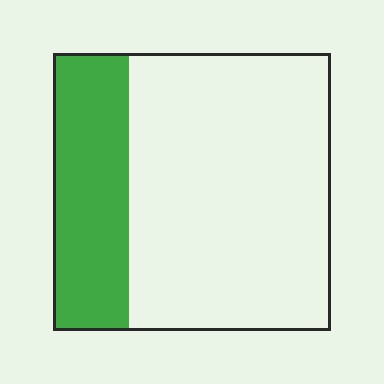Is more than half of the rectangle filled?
No.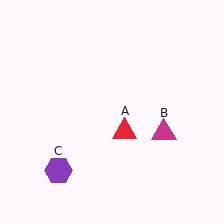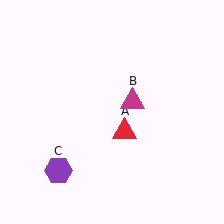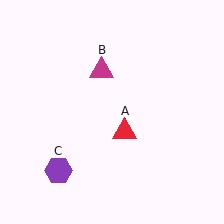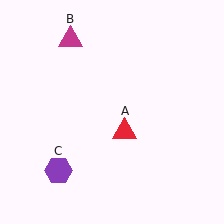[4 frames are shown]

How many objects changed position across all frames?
1 object changed position: magenta triangle (object B).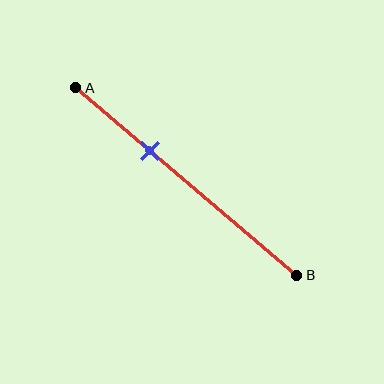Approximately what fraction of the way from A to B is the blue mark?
The blue mark is approximately 35% of the way from A to B.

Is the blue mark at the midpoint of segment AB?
No, the mark is at about 35% from A, not at the 50% midpoint.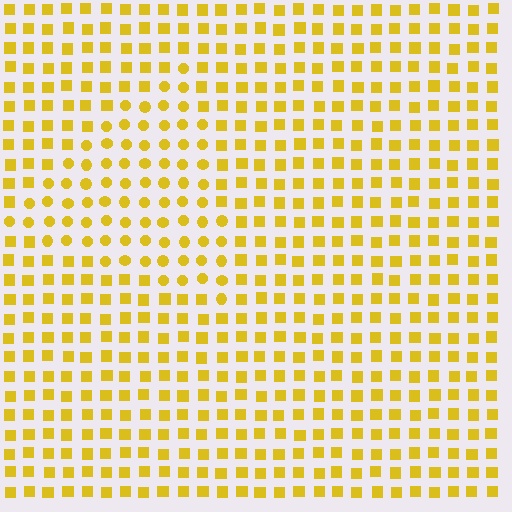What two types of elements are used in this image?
The image uses circles inside the triangle region and squares outside it.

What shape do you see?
I see a triangle.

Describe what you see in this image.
The image is filled with small yellow elements arranged in a uniform grid. A triangle-shaped region contains circles, while the surrounding area contains squares. The boundary is defined purely by the change in element shape.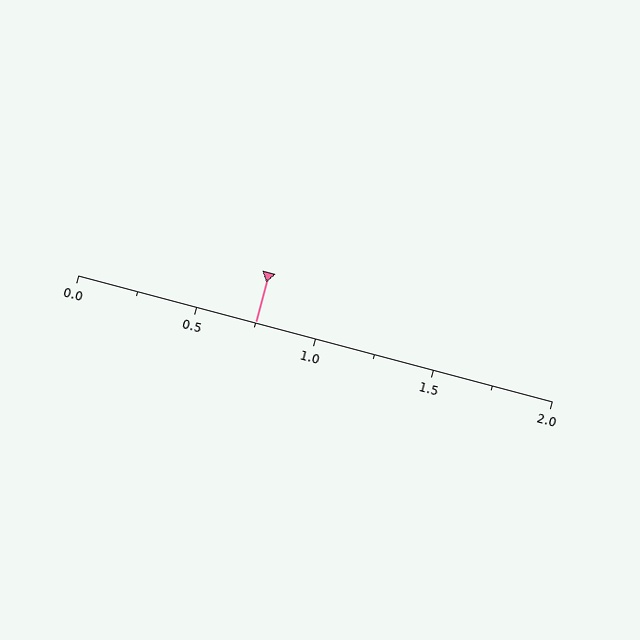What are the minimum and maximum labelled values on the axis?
The axis runs from 0.0 to 2.0.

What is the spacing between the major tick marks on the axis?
The major ticks are spaced 0.5 apart.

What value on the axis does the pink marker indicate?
The marker indicates approximately 0.75.